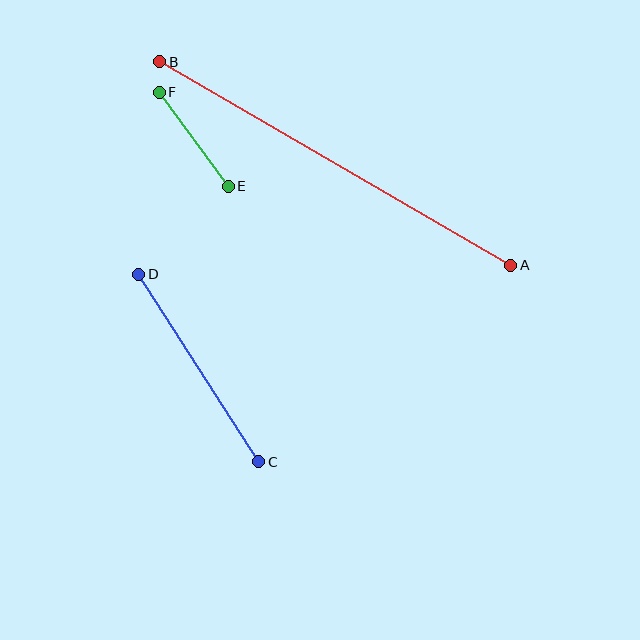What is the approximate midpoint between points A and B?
The midpoint is at approximately (335, 163) pixels.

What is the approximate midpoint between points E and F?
The midpoint is at approximately (194, 139) pixels.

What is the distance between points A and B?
The distance is approximately 406 pixels.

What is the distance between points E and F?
The distance is approximately 116 pixels.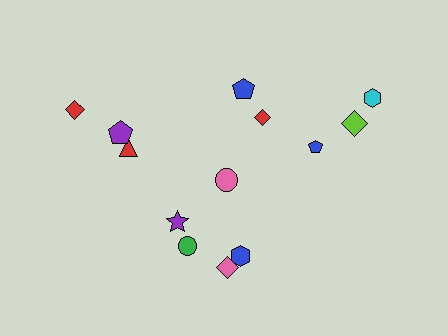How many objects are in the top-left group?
There are 3 objects.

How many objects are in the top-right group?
There are 5 objects.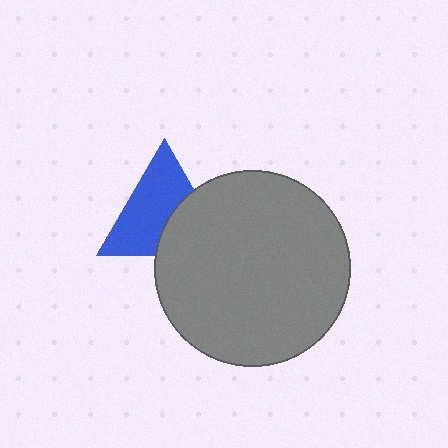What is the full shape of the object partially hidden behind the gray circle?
The partially hidden object is a blue triangle.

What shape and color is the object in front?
The object in front is a gray circle.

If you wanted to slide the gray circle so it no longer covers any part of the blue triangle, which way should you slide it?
Slide it toward the lower-right — that is the most direct way to separate the two shapes.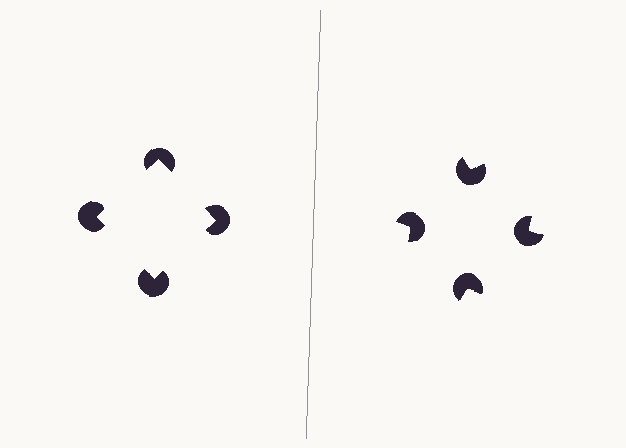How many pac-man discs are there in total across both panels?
8 — 4 on each side.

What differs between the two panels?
The pac-man discs are positioned identically on both sides; only the wedge orientations differ. On the left they align to a square; on the right they are misaligned.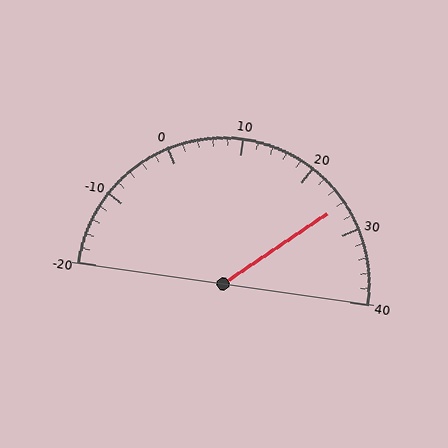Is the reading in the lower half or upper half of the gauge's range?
The reading is in the upper half of the range (-20 to 40).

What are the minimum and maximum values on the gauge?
The gauge ranges from -20 to 40.